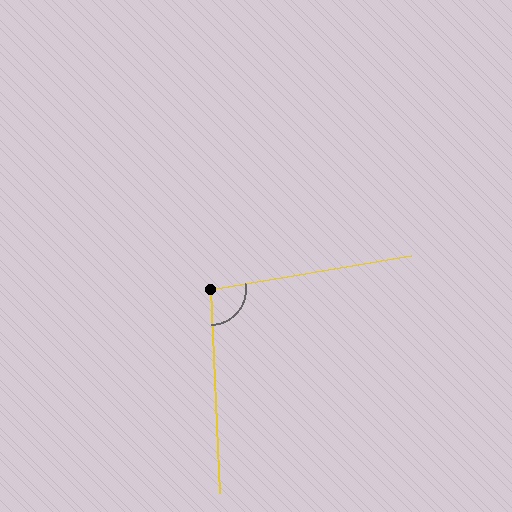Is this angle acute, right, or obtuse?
It is obtuse.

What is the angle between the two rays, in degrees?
Approximately 97 degrees.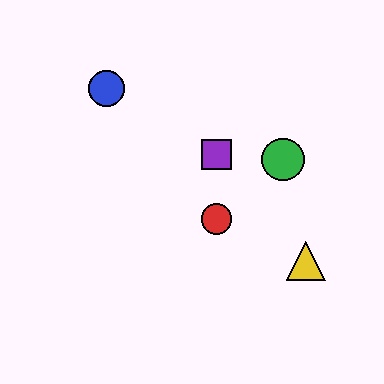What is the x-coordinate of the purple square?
The purple square is at x≈216.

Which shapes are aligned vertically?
The red circle, the purple square are aligned vertically.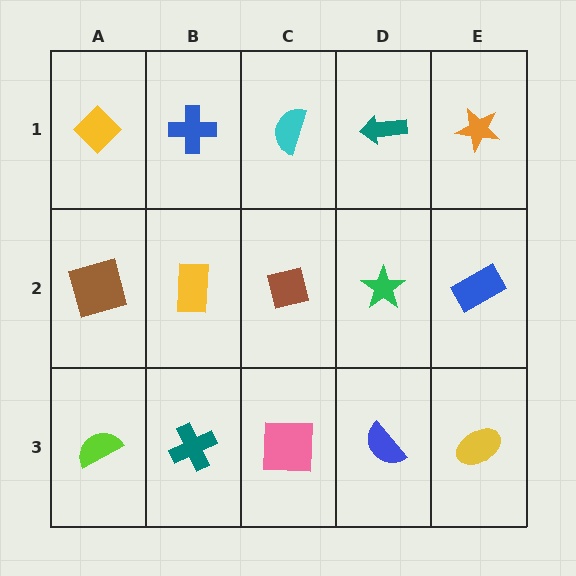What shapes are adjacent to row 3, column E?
A blue rectangle (row 2, column E), a blue semicircle (row 3, column D).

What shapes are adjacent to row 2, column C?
A cyan semicircle (row 1, column C), a pink square (row 3, column C), a yellow rectangle (row 2, column B), a green star (row 2, column D).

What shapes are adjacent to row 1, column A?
A brown square (row 2, column A), a blue cross (row 1, column B).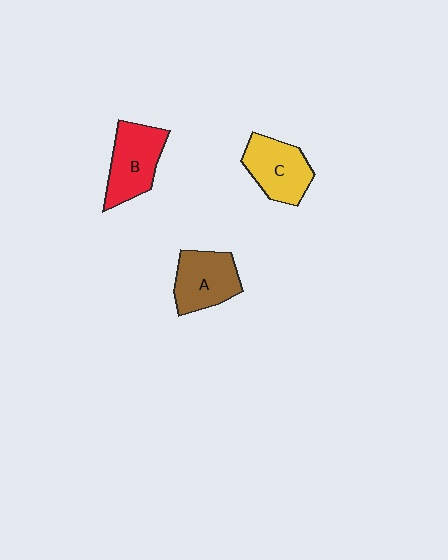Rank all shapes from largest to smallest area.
From largest to smallest: B (red), C (yellow), A (brown).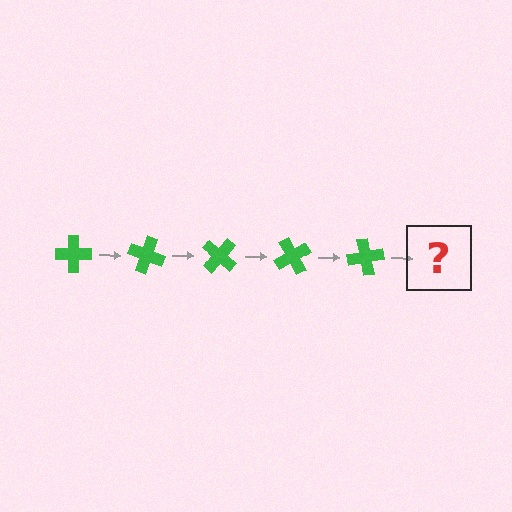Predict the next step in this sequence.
The next step is a green cross rotated 100 degrees.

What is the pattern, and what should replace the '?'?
The pattern is that the cross rotates 20 degrees each step. The '?' should be a green cross rotated 100 degrees.